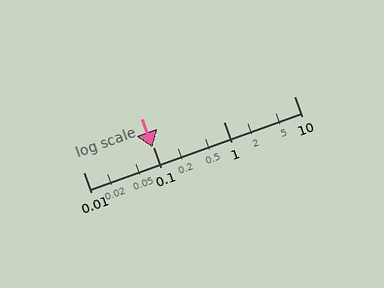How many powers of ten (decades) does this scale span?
The scale spans 3 decades, from 0.01 to 10.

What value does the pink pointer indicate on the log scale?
The pointer indicates approximately 0.097.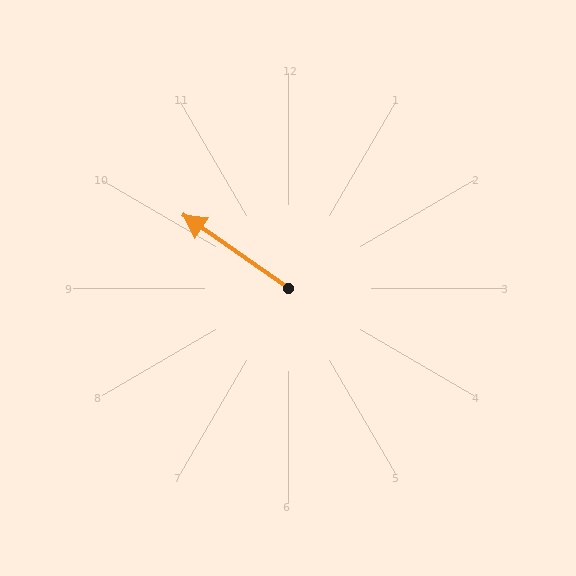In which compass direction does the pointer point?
Northwest.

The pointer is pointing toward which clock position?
Roughly 10 o'clock.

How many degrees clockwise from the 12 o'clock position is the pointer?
Approximately 305 degrees.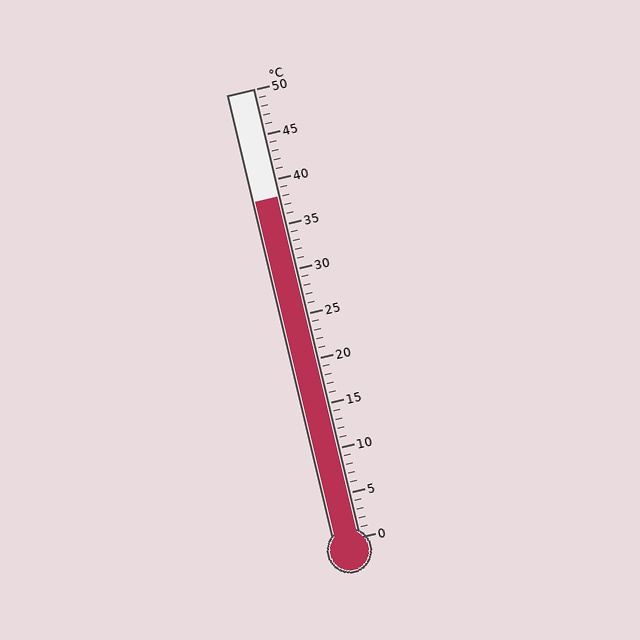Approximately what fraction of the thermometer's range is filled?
The thermometer is filled to approximately 75% of its range.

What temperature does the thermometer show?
The thermometer shows approximately 38°C.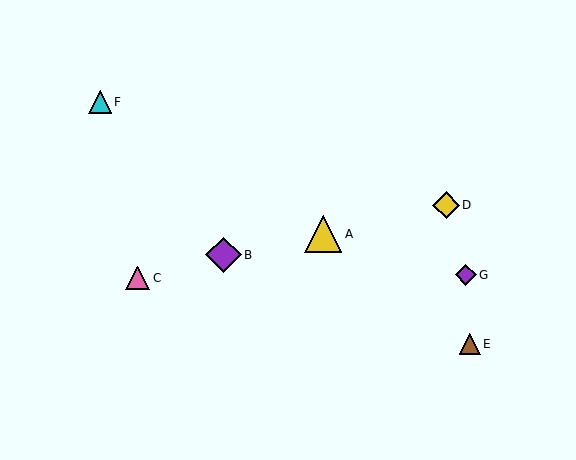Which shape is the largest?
The yellow triangle (labeled A) is the largest.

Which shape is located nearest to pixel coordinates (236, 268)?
The purple diamond (labeled B) at (223, 255) is nearest to that location.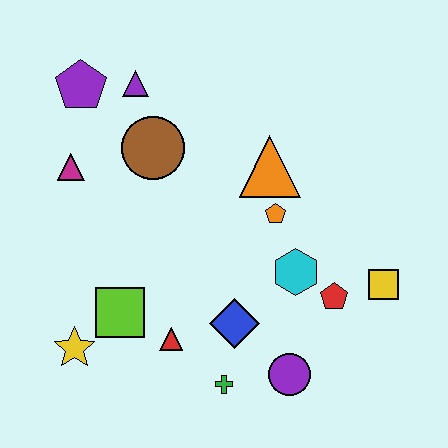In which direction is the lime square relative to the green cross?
The lime square is to the left of the green cross.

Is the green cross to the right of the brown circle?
Yes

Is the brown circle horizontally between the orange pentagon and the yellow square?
No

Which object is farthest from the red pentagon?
The purple pentagon is farthest from the red pentagon.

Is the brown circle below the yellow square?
No